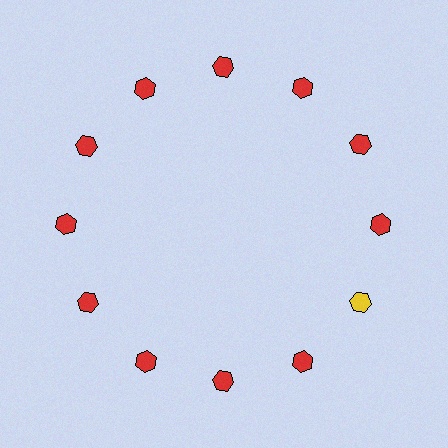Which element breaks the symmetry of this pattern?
The yellow hexagon at roughly the 4 o'clock position breaks the symmetry. All other shapes are red hexagons.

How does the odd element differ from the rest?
It has a different color: yellow instead of red.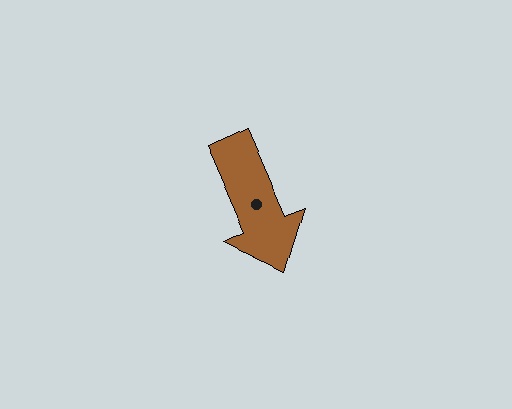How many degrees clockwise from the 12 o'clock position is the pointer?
Approximately 156 degrees.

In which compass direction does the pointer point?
Southeast.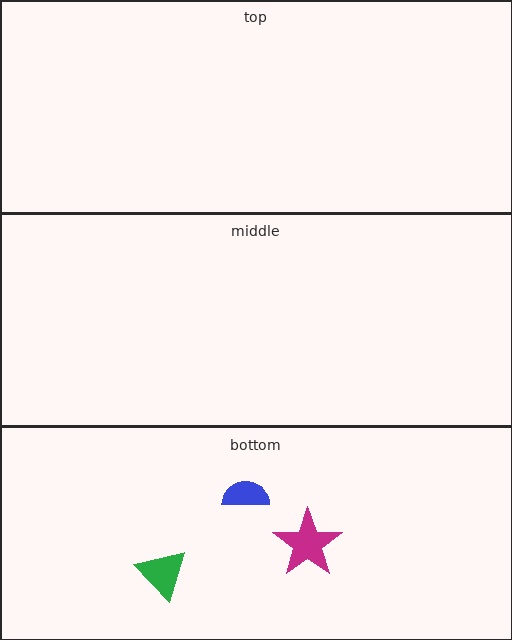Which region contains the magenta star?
The bottom region.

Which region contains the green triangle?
The bottom region.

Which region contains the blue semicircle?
The bottom region.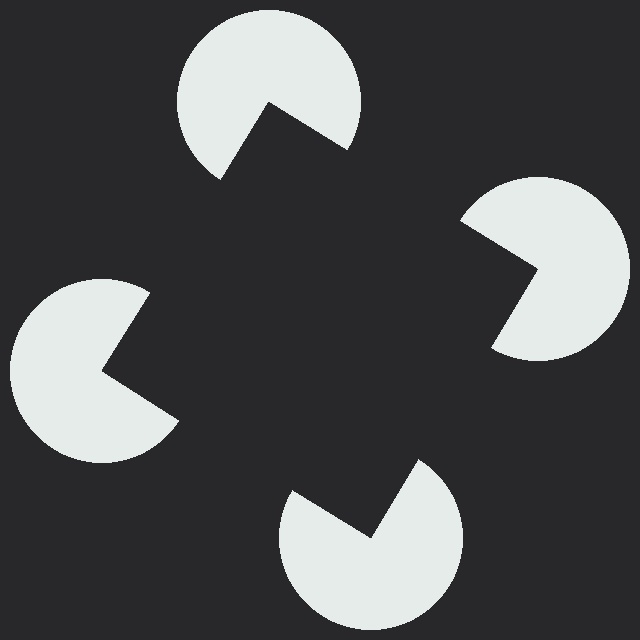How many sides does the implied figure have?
4 sides.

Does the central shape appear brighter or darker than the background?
It typically appears slightly darker than the background, even though no actual brightness change is drawn.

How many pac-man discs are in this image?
There are 4 — one at each vertex of the illusory square.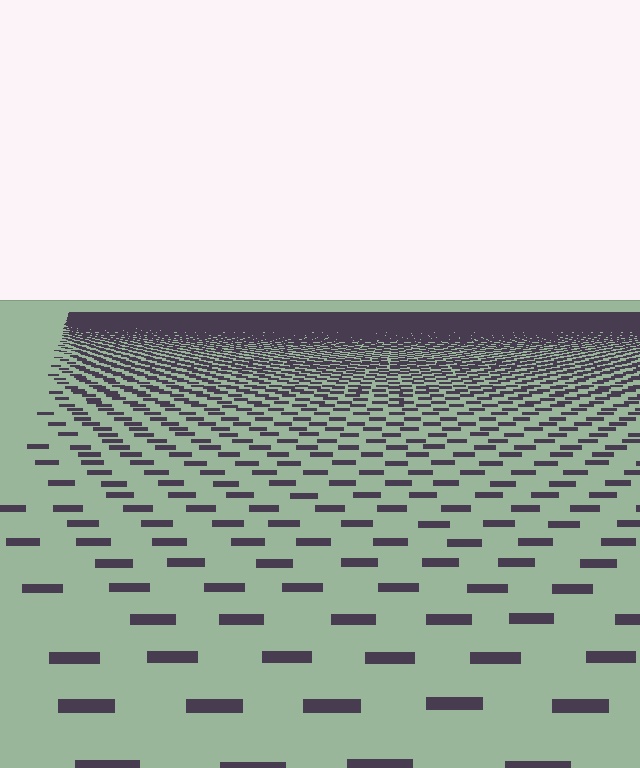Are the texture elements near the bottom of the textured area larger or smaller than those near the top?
Larger. Near the bottom, elements are closer to the viewer and appear at a bigger on-screen size.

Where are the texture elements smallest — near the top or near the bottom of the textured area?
Near the top.